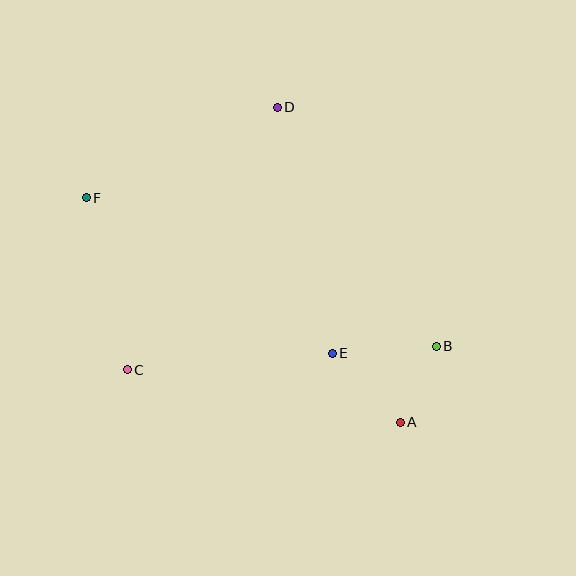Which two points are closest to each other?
Points A and B are closest to each other.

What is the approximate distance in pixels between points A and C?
The distance between A and C is approximately 278 pixels.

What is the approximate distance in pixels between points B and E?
The distance between B and E is approximately 104 pixels.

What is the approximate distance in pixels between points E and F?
The distance between E and F is approximately 291 pixels.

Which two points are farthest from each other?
Points A and F are farthest from each other.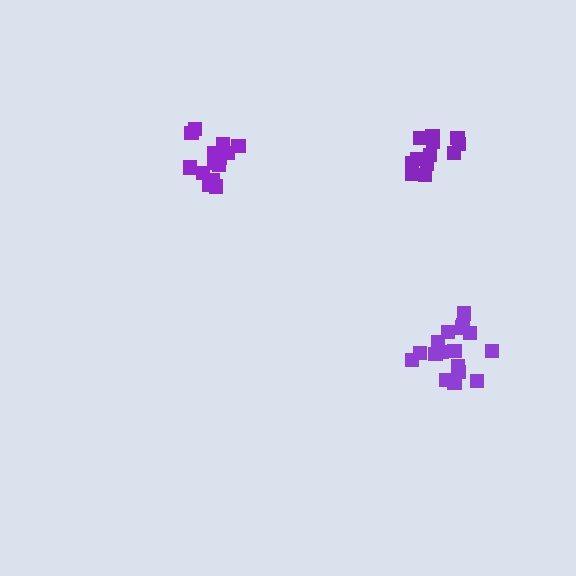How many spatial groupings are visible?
There are 3 spatial groupings.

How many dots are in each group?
Group 1: 17 dots, Group 2: 13 dots, Group 3: 14 dots (44 total).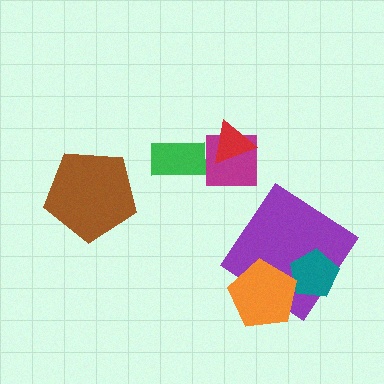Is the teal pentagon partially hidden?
Yes, it is partially covered by another shape.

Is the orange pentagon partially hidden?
No, no other shape covers it.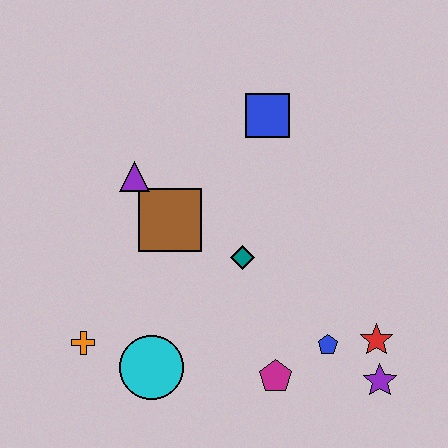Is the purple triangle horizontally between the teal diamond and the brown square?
No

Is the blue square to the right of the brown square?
Yes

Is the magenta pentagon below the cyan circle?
Yes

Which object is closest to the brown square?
The purple triangle is closest to the brown square.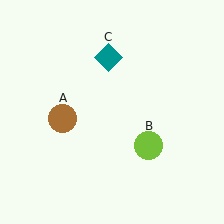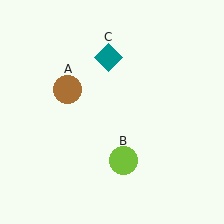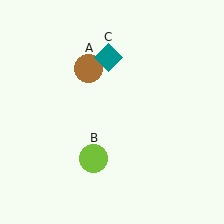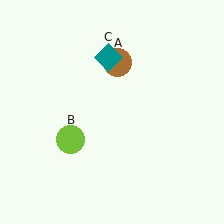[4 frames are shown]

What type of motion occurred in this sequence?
The brown circle (object A), lime circle (object B) rotated clockwise around the center of the scene.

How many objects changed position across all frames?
2 objects changed position: brown circle (object A), lime circle (object B).